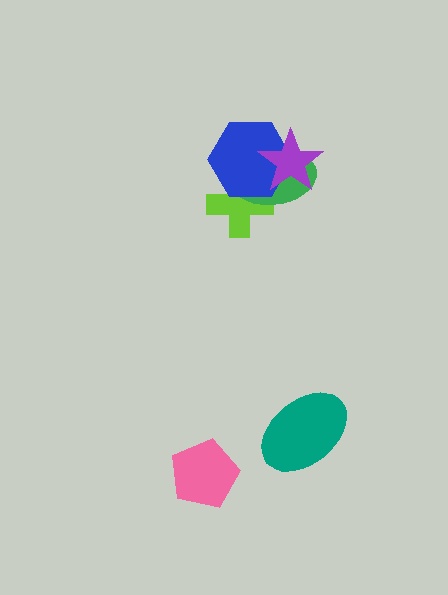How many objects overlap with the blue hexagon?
3 objects overlap with the blue hexagon.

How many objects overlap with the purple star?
2 objects overlap with the purple star.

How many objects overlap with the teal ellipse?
0 objects overlap with the teal ellipse.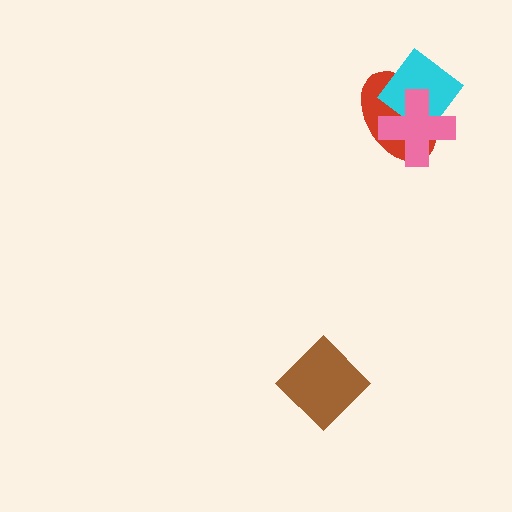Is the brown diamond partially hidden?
No, no other shape covers it.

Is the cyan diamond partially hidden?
Yes, it is partially covered by another shape.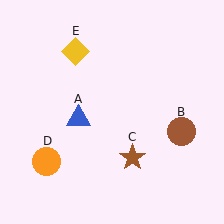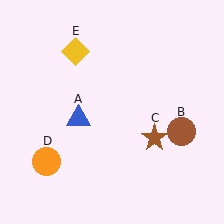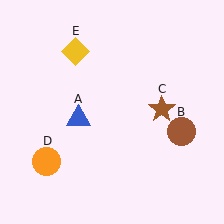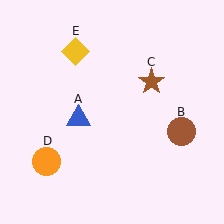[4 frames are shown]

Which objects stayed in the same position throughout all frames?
Blue triangle (object A) and brown circle (object B) and orange circle (object D) and yellow diamond (object E) remained stationary.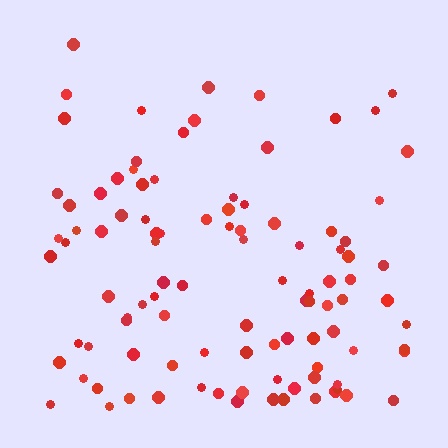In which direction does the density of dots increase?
From top to bottom, with the bottom side densest.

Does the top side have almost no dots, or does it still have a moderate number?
Still a moderate number, just noticeably fewer than the bottom.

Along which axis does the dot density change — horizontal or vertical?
Vertical.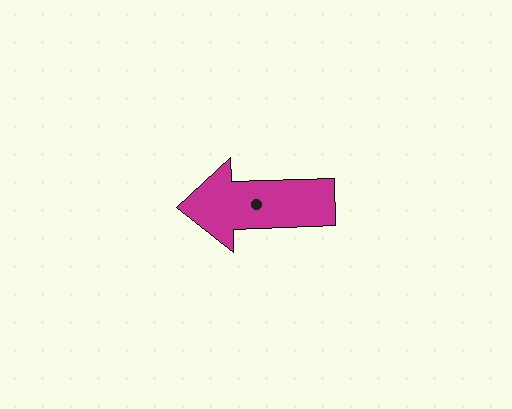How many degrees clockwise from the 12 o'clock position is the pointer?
Approximately 268 degrees.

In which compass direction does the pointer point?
West.